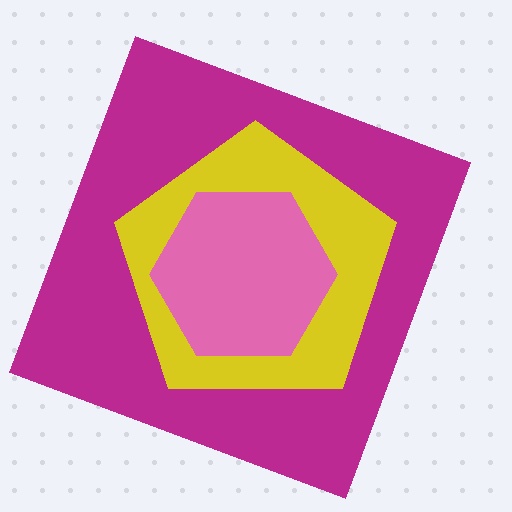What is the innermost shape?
The pink hexagon.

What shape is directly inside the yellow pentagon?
The pink hexagon.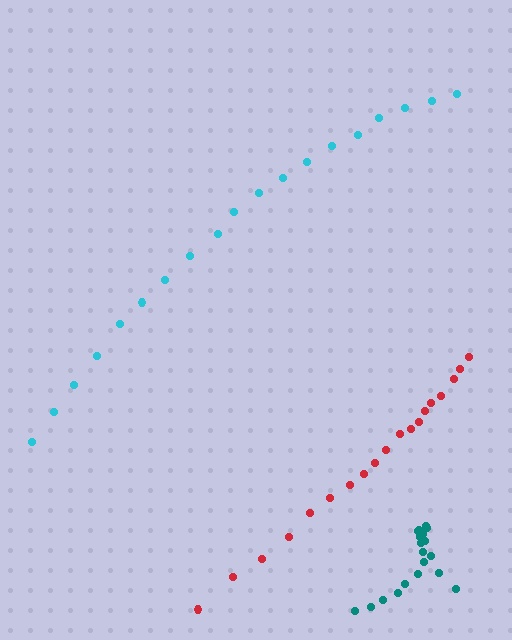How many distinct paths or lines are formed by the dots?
There are 3 distinct paths.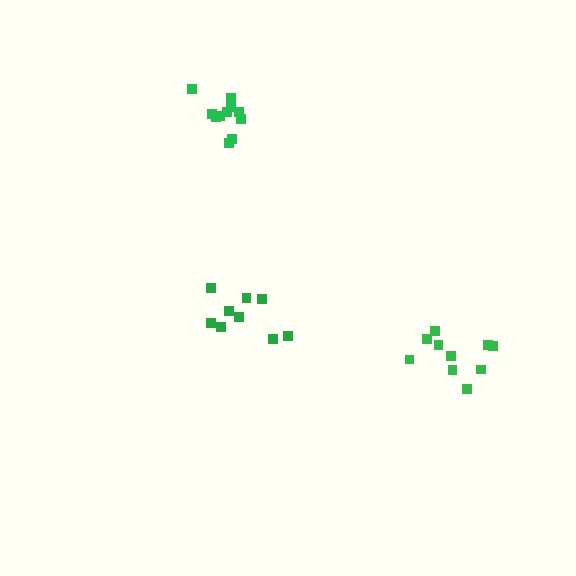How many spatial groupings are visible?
There are 3 spatial groupings.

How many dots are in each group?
Group 1: 9 dots, Group 2: 11 dots, Group 3: 10 dots (30 total).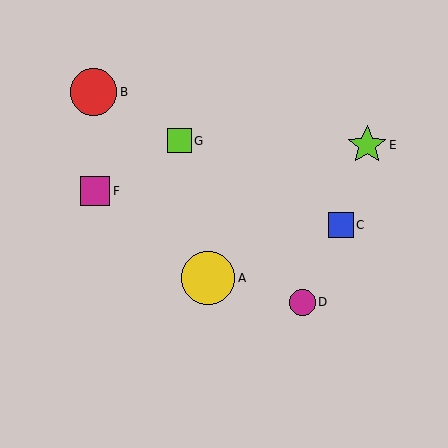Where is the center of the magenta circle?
The center of the magenta circle is at (302, 302).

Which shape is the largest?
The yellow circle (labeled A) is the largest.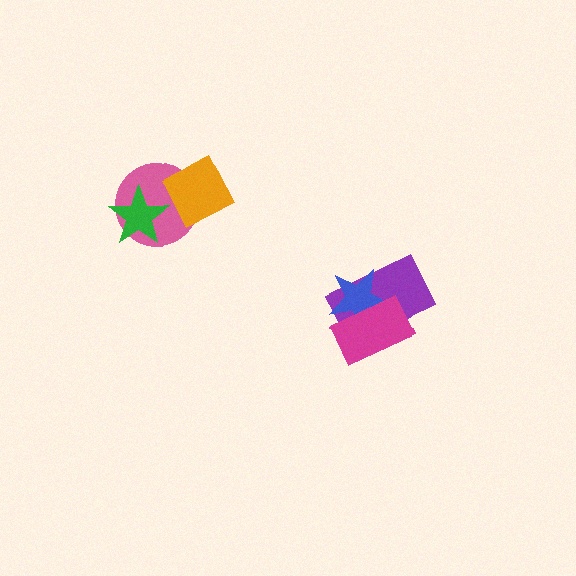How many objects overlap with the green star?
1 object overlaps with the green star.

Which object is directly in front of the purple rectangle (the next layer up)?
The blue star is directly in front of the purple rectangle.